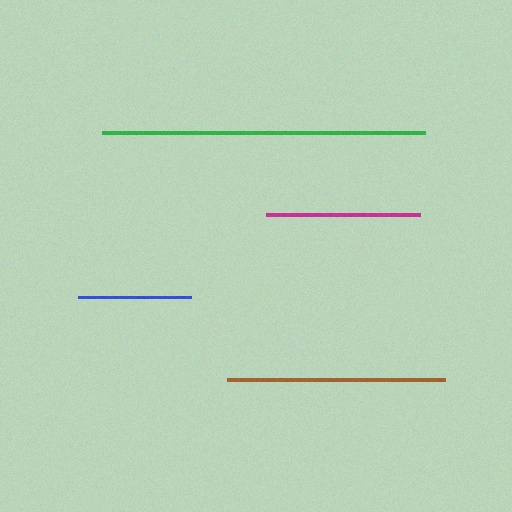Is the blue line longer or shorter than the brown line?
The brown line is longer than the blue line.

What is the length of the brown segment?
The brown segment is approximately 218 pixels long.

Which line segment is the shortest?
The blue line is the shortest at approximately 113 pixels.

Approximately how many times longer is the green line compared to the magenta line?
The green line is approximately 2.1 times the length of the magenta line.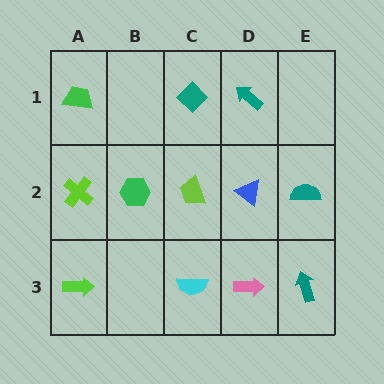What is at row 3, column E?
A teal arrow.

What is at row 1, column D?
A teal arrow.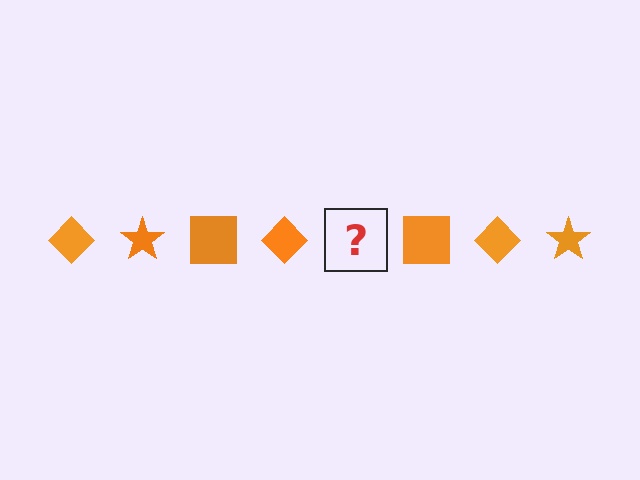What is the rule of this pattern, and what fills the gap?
The rule is that the pattern cycles through diamond, star, square shapes in orange. The gap should be filled with an orange star.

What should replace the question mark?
The question mark should be replaced with an orange star.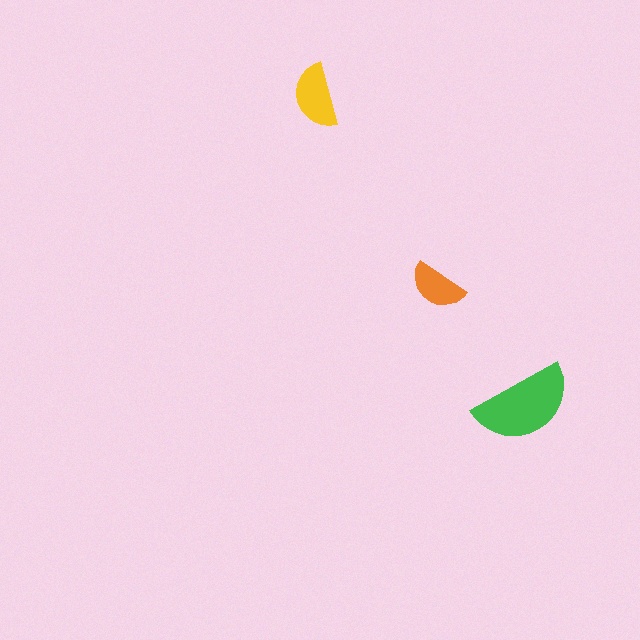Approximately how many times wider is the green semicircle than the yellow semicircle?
About 1.5 times wider.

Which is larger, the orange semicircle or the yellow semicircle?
The yellow one.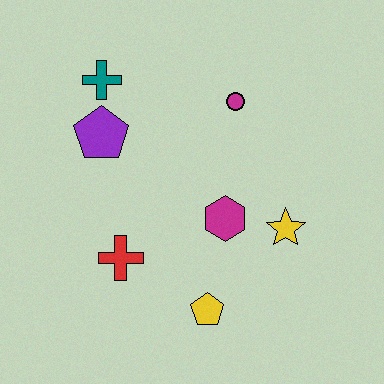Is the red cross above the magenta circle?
No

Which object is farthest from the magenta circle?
The yellow pentagon is farthest from the magenta circle.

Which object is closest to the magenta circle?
The magenta hexagon is closest to the magenta circle.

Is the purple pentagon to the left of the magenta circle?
Yes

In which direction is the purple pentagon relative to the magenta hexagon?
The purple pentagon is to the left of the magenta hexagon.